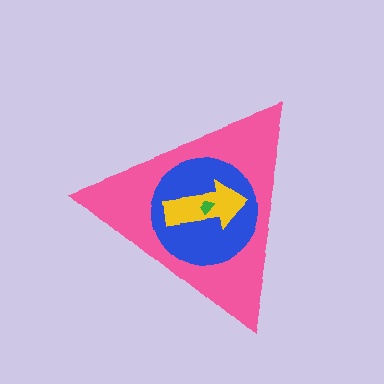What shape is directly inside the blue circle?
The yellow arrow.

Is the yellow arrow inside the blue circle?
Yes.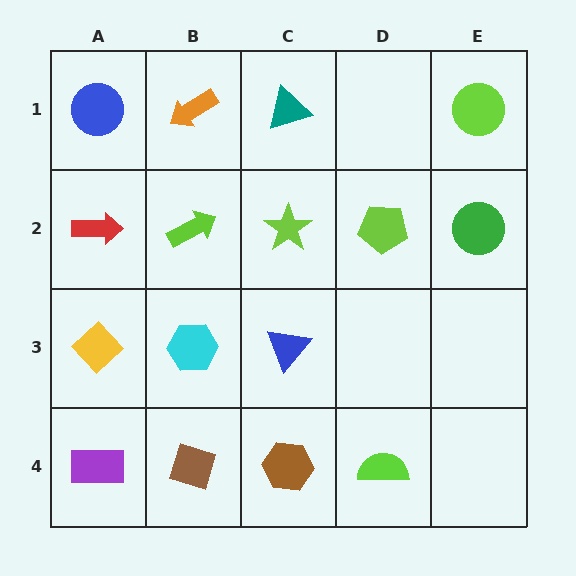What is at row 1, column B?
An orange arrow.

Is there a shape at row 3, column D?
No, that cell is empty.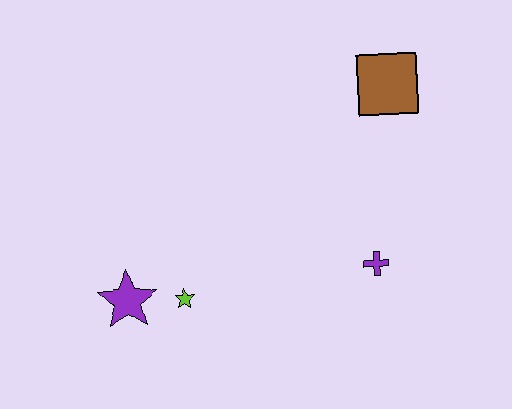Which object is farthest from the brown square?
The purple star is farthest from the brown square.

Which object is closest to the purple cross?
The brown square is closest to the purple cross.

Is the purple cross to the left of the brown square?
Yes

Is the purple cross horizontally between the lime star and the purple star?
No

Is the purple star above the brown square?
No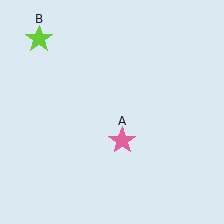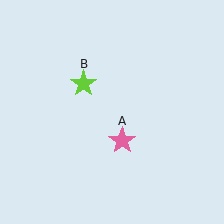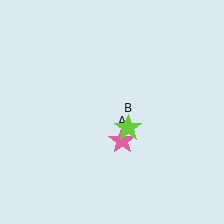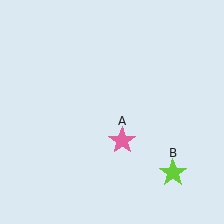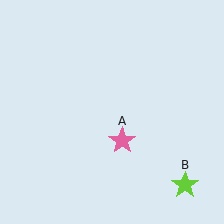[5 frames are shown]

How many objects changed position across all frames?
1 object changed position: lime star (object B).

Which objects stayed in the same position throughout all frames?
Pink star (object A) remained stationary.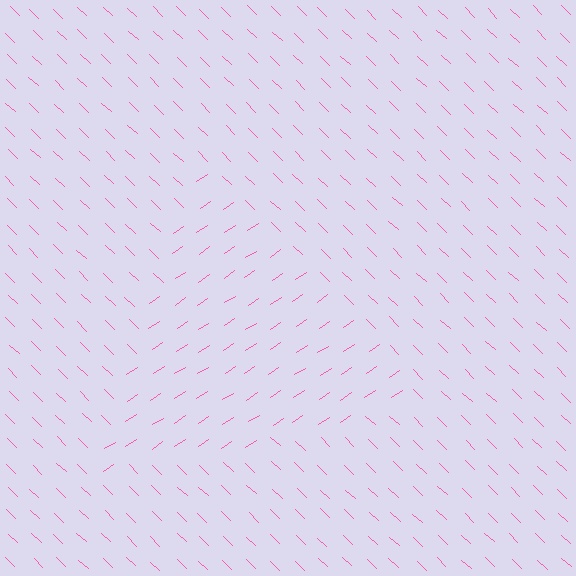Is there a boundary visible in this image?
Yes, there is a texture boundary formed by a change in line orientation.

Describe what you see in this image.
The image is filled with small pink line segments. A triangle region in the image has lines oriented differently from the surrounding lines, creating a visible texture boundary.